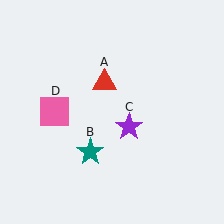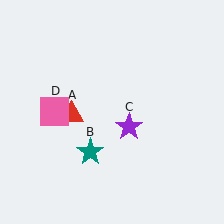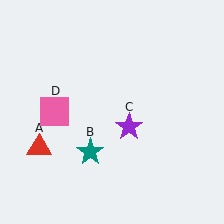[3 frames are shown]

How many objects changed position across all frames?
1 object changed position: red triangle (object A).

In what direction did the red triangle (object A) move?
The red triangle (object A) moved down and to the left.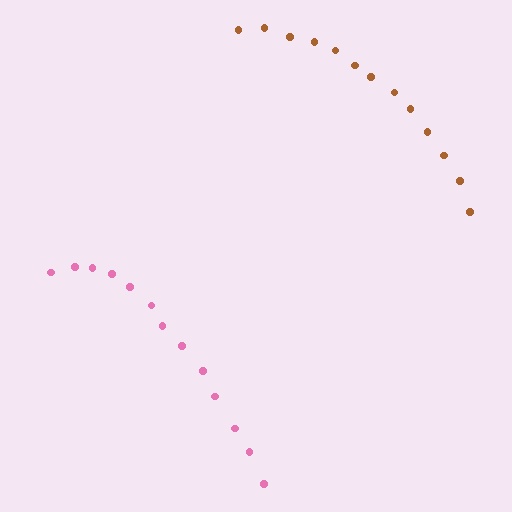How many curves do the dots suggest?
There are 2 distinct paths.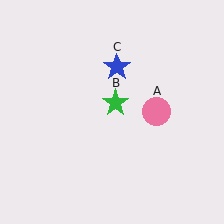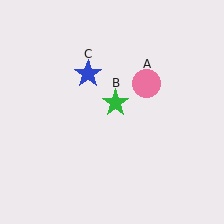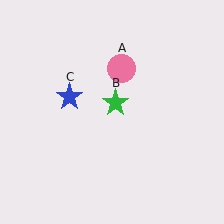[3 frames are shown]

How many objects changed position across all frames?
2 objects changed position: pink circle (object A), blue star (object C).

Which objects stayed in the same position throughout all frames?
Green star (object B) remained stationary.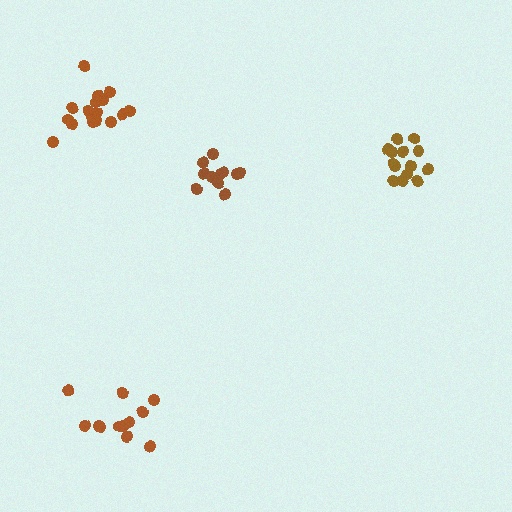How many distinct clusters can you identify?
There are 4 distinct clusters.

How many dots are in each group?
Group 1: 14 dots, Group 2: 11 dots, Group 3: 12 dots, Group 4: 17 dots (54 total).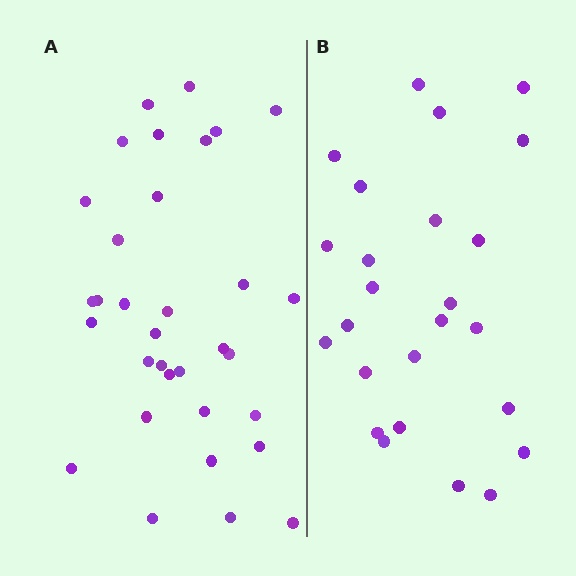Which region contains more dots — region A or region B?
Region A (the left region) has more dots.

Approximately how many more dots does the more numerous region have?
Region A has roughly 8 or so more dots than region B.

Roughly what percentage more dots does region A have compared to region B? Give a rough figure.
About 30% more.